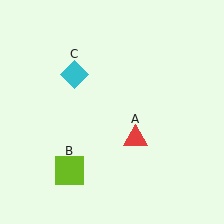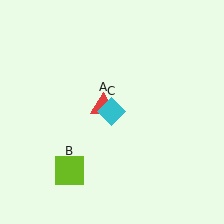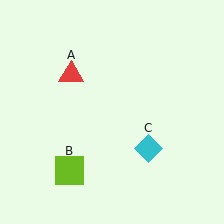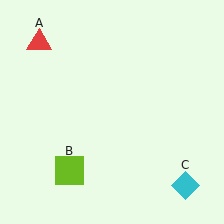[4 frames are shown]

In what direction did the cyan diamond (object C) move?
The cyan diamond (object C) moved down and to the right.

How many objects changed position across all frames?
2 objects changed position: red triangle (object A), cyan diamond (object C).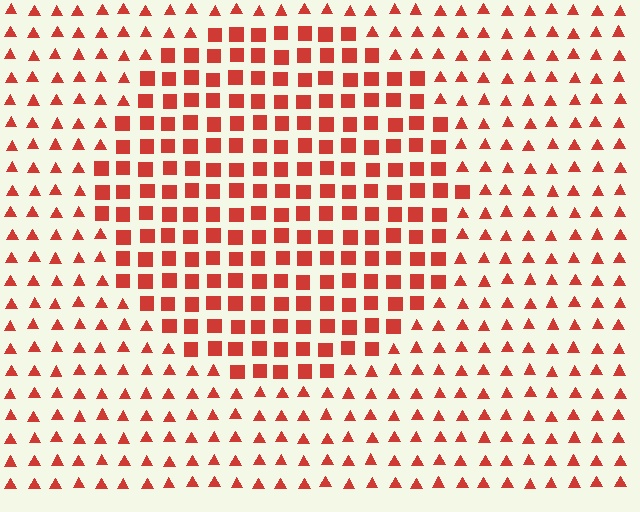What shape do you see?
I see a circle.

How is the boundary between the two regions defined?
The boundary is defined by a change in element shape: squares inside vs. triangles outside. All elements share the same color and spacing.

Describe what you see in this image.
The image is filled with small red elements arranged in a uniform grid. A circle-shaped region contains squares, while the surrounding area contains triangles. The boundary is defined purely by the change in element shape.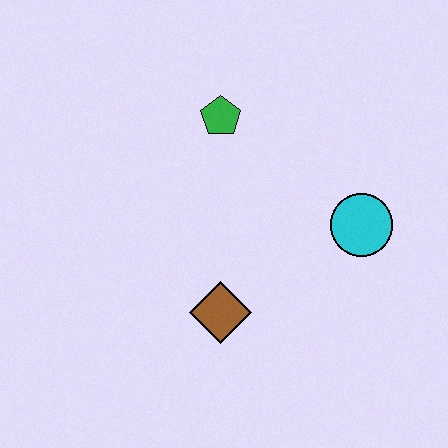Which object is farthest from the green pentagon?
The brown diamond is farthest from the green pentagon.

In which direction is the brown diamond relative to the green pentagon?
The brown diamond is below the green pentagon.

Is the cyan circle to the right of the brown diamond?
Yes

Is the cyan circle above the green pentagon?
No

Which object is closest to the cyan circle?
The brown diamond is closest to the cyan circle.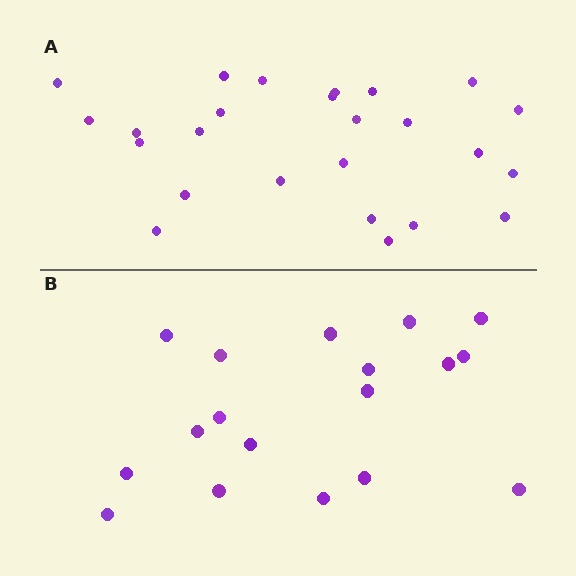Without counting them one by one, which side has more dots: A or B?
Region A (the top region) has more dots.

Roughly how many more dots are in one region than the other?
Region A has roughly 8 or so more dots than region B.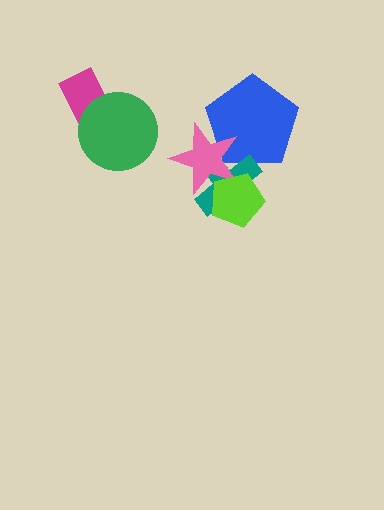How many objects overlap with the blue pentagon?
2 objects overlap with the blue pentagon.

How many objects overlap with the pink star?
3 objects overlap with the pink star.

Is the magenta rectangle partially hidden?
Yes, it is partially covered by another shape.